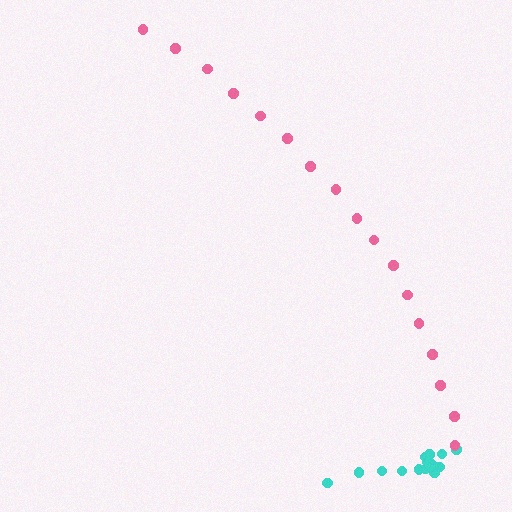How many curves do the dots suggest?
There are 2 distinct paths.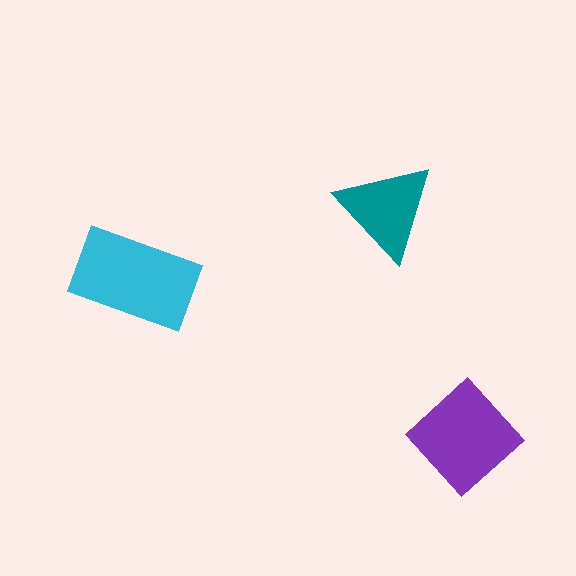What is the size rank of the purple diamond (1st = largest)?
2nd.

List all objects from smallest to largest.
The teal triangle, the purple diamond, the cyan rectangle.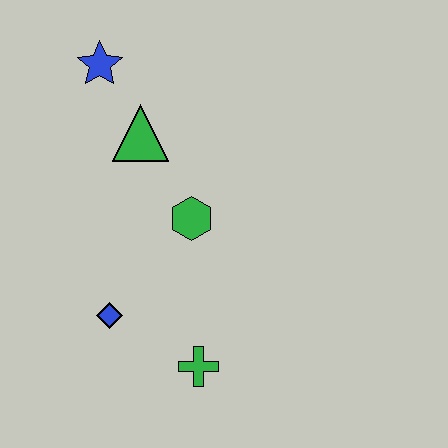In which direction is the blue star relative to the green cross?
The blue star is above the green cross.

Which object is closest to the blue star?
The green triangle is closest to the blue star.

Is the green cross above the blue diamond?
No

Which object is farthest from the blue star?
The green cross is farthest from the blue star.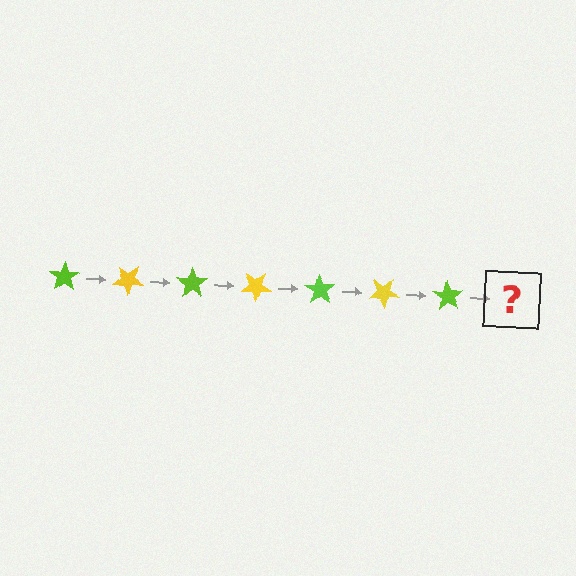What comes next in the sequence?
The next element should be a yellow star, rotated 245 degrees from the start.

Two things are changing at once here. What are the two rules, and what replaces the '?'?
The two rules are that it rotates 35 degrees each step and the color cycles through lime and yellow. The '?' should be a yellow star, rotated 245 degrees from the start.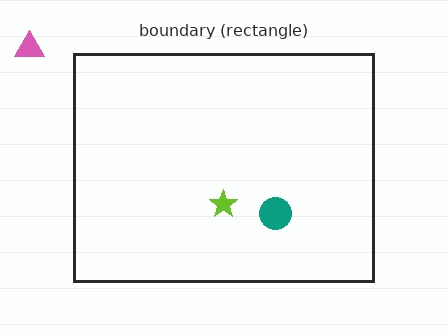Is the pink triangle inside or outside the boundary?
Outside.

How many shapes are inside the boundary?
2 inside, 1 outside.